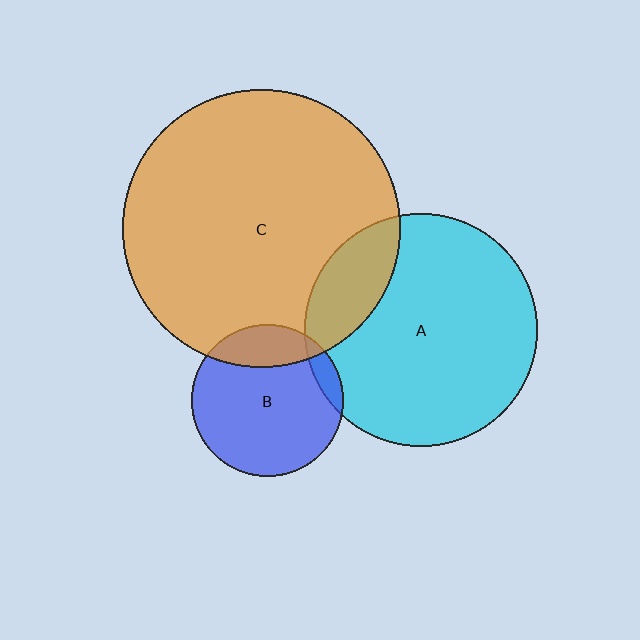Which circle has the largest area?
Circle C (orange).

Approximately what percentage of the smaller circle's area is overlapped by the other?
Approximately 20%.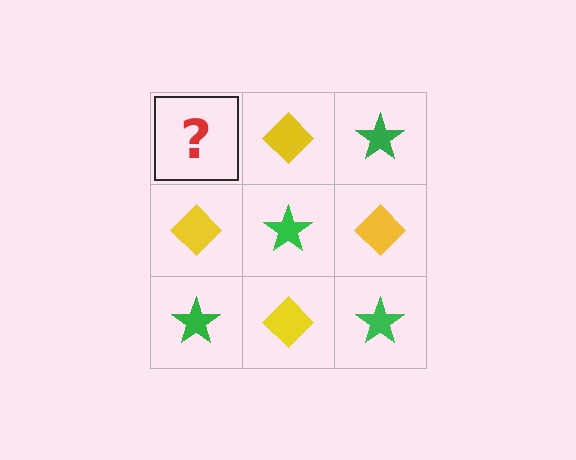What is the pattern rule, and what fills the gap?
The rule is that it alternates green star and yellow diamond in a checkerboard pattern. The gap should be filled with a green star.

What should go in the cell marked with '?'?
The missing cell should contain a green star.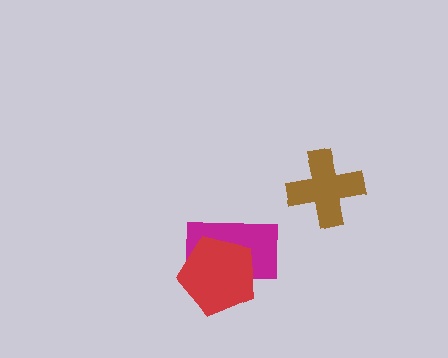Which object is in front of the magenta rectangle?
The red pentagon is in front of the magenta rectangle.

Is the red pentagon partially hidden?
No, no other shape covers it.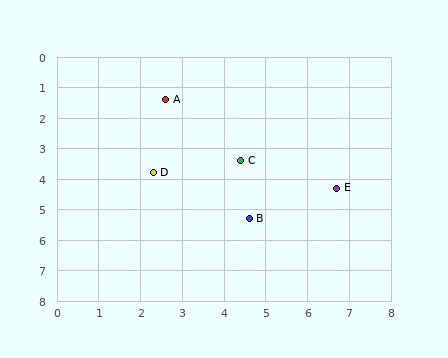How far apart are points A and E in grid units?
Points A and E are about 5.0 grid units apart.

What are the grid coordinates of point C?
Point C is at approximately (4.4, 3.4).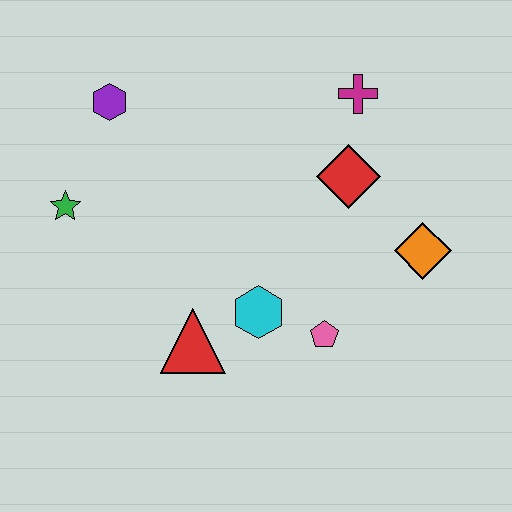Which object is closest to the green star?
The purple hexagon is closest to the green star.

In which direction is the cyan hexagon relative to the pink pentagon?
The cyan hexagon is to the left of the pink pentagon.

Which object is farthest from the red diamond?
The green star is farthest from the red diamond.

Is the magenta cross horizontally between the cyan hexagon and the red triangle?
No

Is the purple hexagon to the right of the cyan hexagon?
No